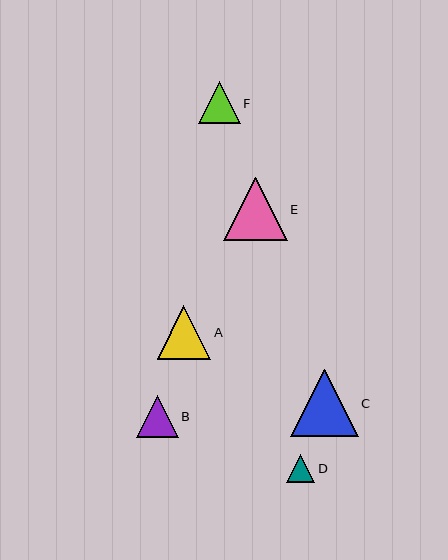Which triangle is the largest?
Triangle C is the largest with a size of approximately 67 pixels.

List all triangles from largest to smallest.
From largest to smallest: C, E, A, B, F, D.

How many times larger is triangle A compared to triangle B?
Triangle A is approximately 1.3 times the size of triangle B.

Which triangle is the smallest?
Triangle D is the smallest with a size of approximately 28 pixels.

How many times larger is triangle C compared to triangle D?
Triangle C is approximately 2.4 times the size of triangle D.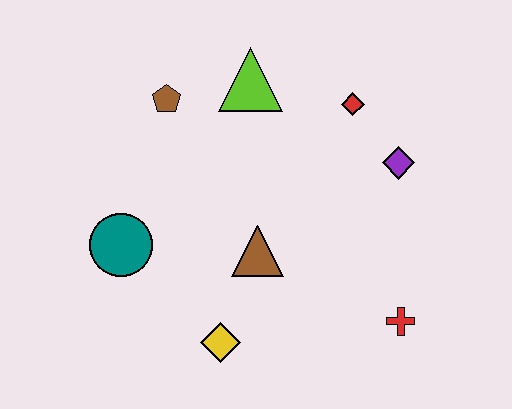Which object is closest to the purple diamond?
The red diamond is closest to the purple diamond.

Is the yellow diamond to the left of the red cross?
Yes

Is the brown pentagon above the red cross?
Yes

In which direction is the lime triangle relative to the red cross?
The lime triangle is above the red cross.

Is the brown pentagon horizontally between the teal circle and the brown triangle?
Yes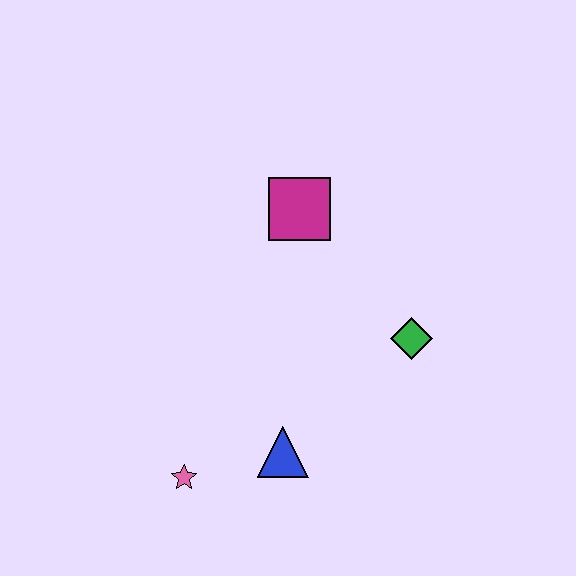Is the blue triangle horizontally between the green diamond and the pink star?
Yes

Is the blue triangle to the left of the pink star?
No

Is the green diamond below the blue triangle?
No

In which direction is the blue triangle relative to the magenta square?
The blue triangle is below the magenta square.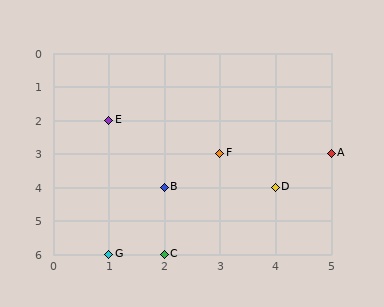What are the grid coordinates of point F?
Point F is at grid coordinates (3, 3).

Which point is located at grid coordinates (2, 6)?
Point C is at (2, 6).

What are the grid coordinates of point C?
Point C is at grid coordinates (2, 6).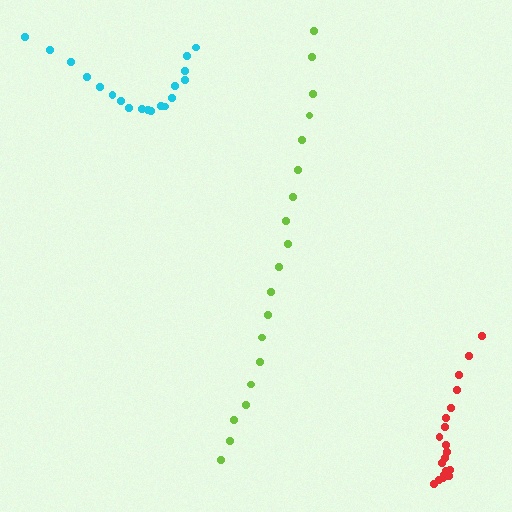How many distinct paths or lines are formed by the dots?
There are 3 distinct paths.